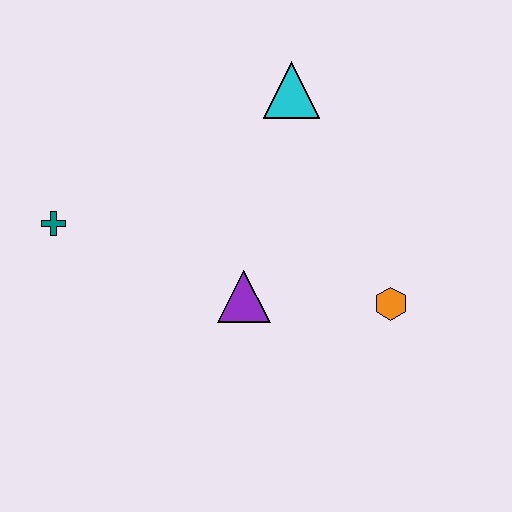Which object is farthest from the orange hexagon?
The teal cross is farthest from the orange hexagon.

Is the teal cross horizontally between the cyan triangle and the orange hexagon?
No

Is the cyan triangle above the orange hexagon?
Yes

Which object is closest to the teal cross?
The purple triangle is closest to the teal cross.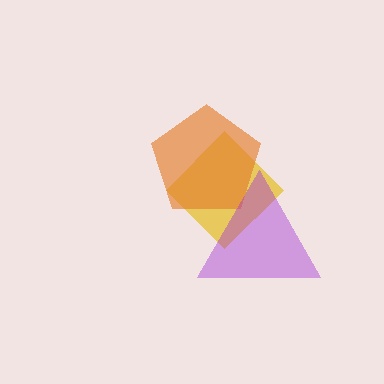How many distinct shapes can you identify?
There are 3 distinct shapes: a yellow diamond, an orange pentagon, a purple triangle.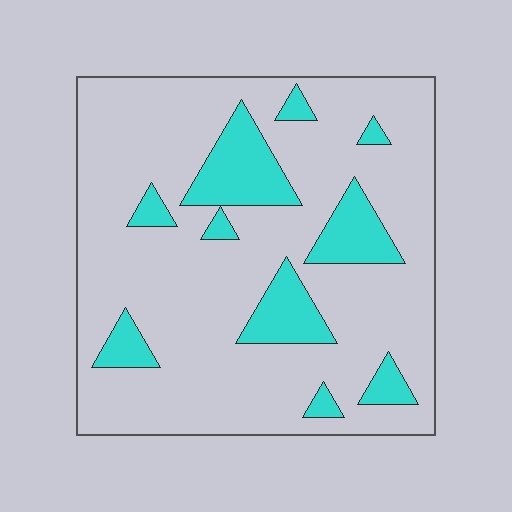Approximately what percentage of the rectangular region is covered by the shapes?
Approximately 20%.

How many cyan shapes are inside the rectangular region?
10.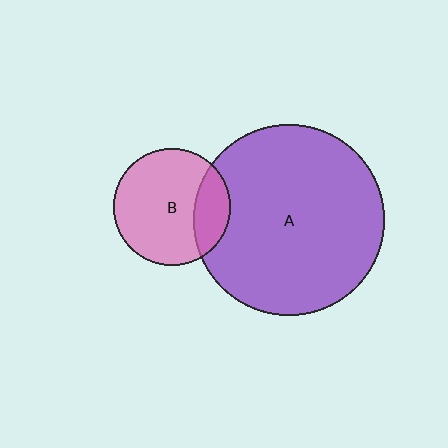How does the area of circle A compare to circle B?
Approximately 2.7 times.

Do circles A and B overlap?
Yes.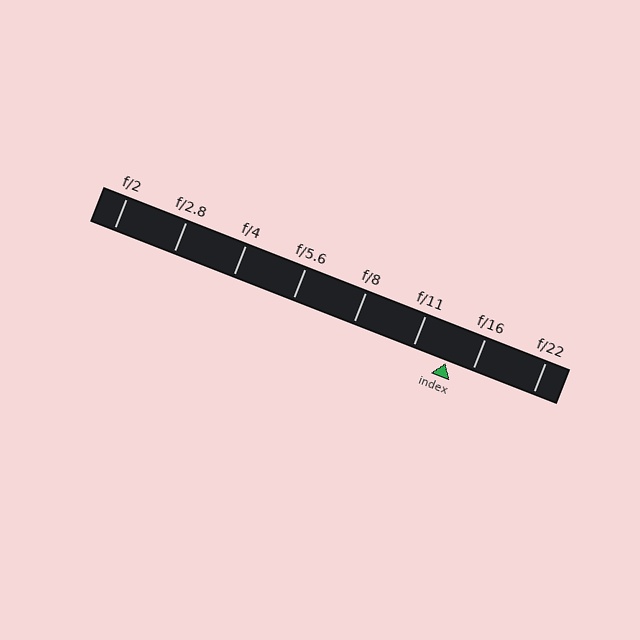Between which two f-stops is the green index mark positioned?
The index mark is between f/11 and f/16.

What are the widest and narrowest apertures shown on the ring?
The widest aperture shown is f/2 and the narrowest is f/22.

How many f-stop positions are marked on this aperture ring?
There are 8 f-stop positions marked.